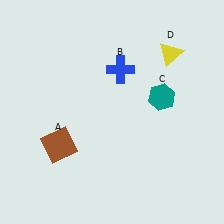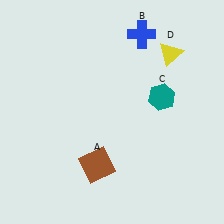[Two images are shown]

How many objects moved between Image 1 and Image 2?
2 objects moved between the two images.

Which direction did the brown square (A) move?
The brown square (A) moved right.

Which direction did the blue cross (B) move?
The blue cross (B) moved up.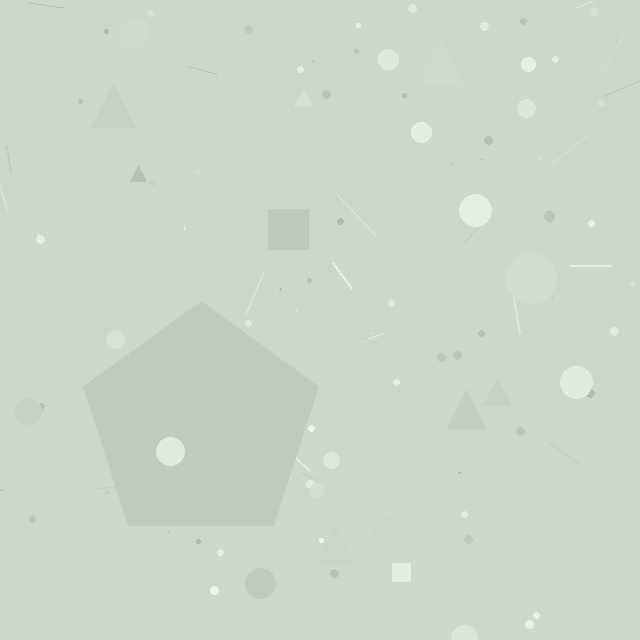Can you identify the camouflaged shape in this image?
The camouflaged shape is a pentagon.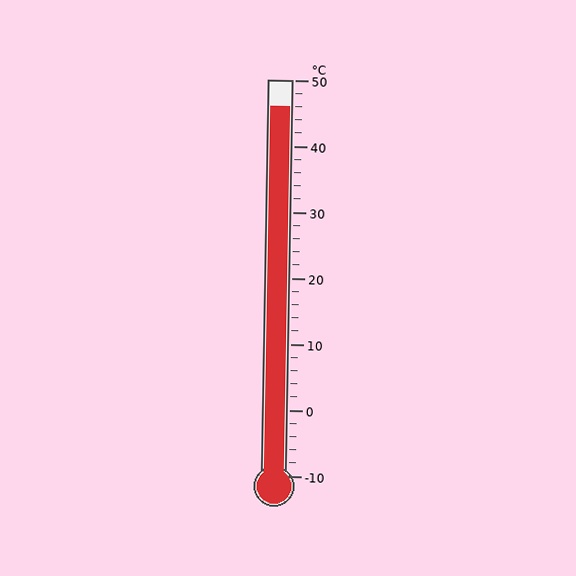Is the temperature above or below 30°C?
The temperature is above 30°C.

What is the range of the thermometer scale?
The thermometer scale ranges from -10°C to 50°C.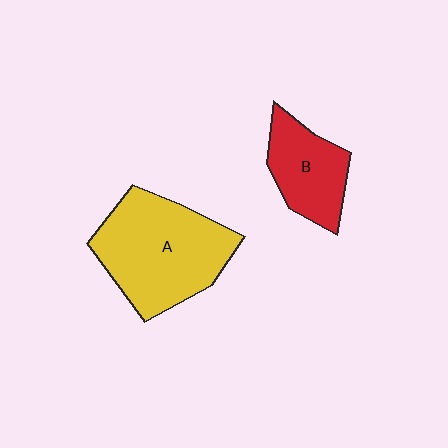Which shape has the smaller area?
Shape B (red).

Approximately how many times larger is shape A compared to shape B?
Approximately 1.8 times.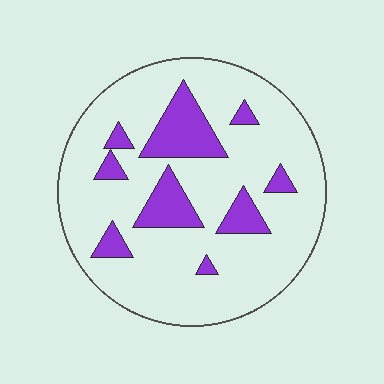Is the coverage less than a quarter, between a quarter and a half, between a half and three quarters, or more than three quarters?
Less than a quarter.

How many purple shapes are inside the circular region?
9.